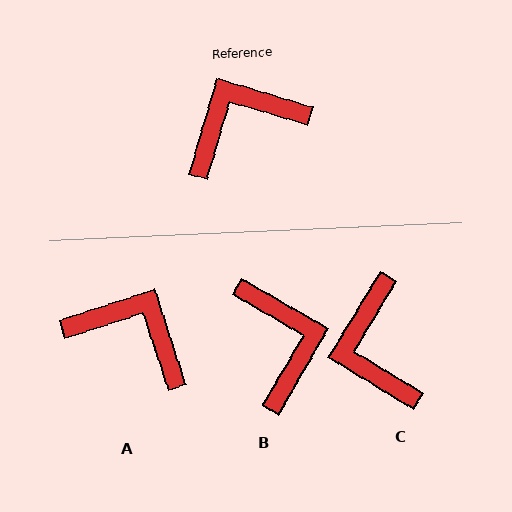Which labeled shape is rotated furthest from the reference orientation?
B, about 103 degrees away.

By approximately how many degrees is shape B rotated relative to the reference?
Approximately 103 degrees clockwise.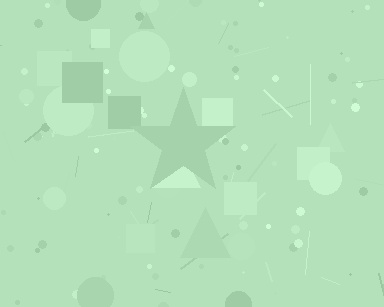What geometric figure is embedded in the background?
A star is embedded in the background.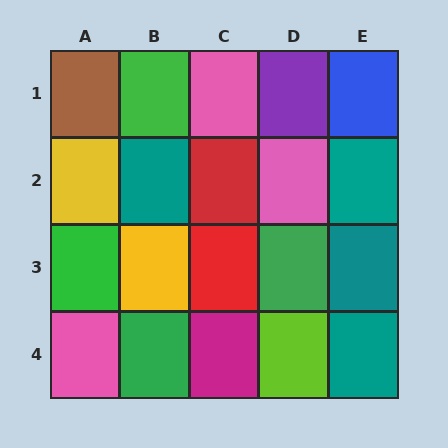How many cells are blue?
1 cell is blue.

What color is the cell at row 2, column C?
Red.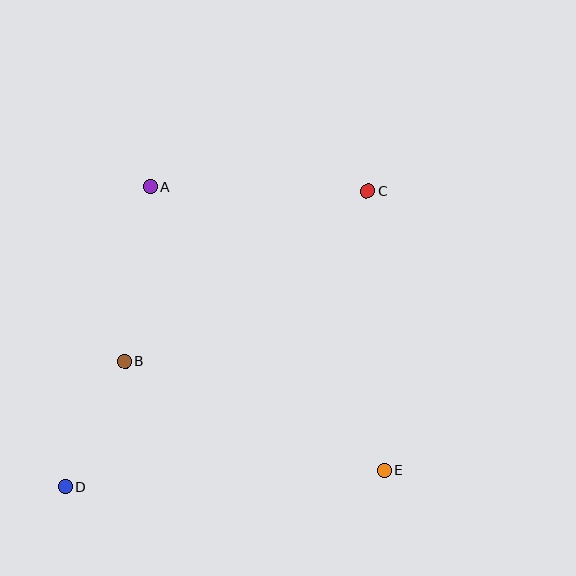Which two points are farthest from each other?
Points C and D are farthest from each other.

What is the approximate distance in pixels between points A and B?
The distance between A and B is approximately 176 pixels.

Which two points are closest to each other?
Points B and D are closest to each other.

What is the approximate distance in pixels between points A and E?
The distance between A and E is approximately 368 pixels.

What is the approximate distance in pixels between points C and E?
The distance between C and E is approximately 280 pixels.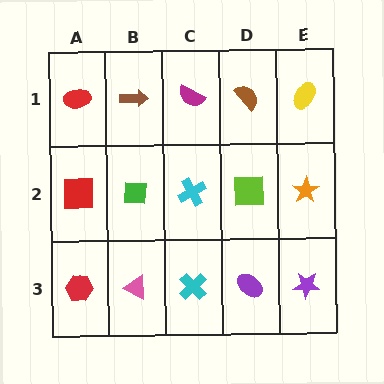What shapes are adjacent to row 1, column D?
A lime square (row 2, column D), a magenta semicircle (row 1, column C), a yellow ellipse (row 1, column E).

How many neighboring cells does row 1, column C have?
3.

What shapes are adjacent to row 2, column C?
A magenta semicircle (row 1, column C), a cyan cross (row 3, column C), a green square (row 2, column B), a lime square (row 2, column D).